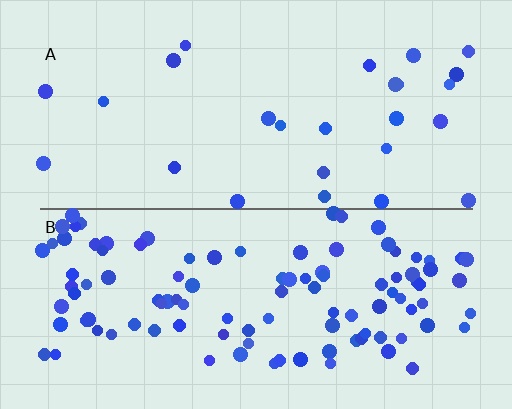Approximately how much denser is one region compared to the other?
Approximately 4.1× — region B over region A.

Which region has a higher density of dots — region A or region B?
B (the bottom).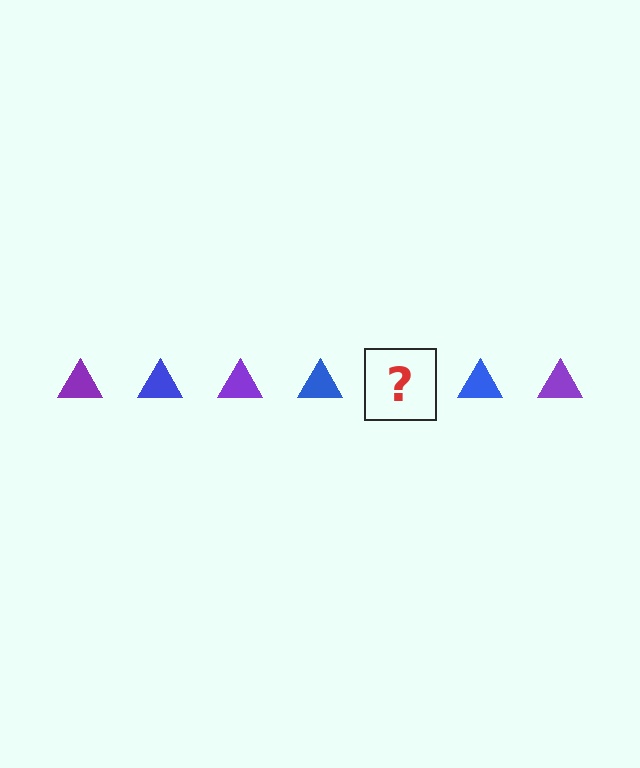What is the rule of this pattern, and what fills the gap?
The rule is that the pattern cycles through purple, blue triangles. The gap should be filled with a purple triangle.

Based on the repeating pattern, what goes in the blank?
The blank should be a purple triangle.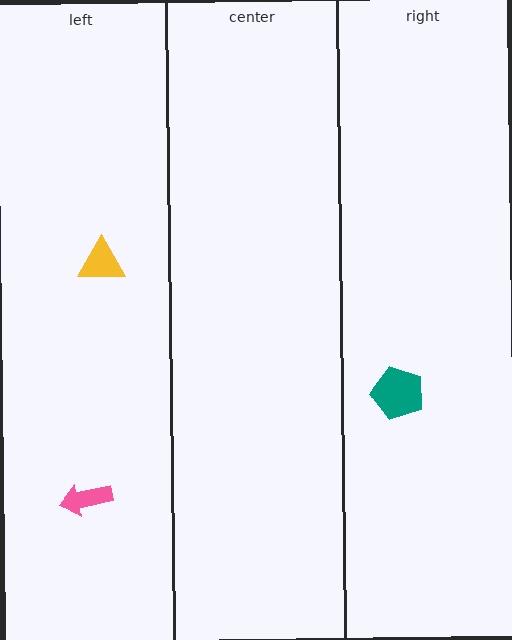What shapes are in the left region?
The yellow triangle, the pink arrow.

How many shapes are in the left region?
2.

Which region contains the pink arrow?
The left region.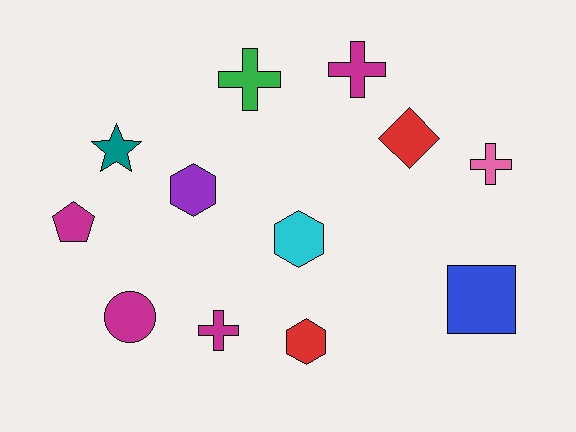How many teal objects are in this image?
There is 1 teal object.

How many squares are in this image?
There is 1 square.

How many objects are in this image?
There are 12 objects.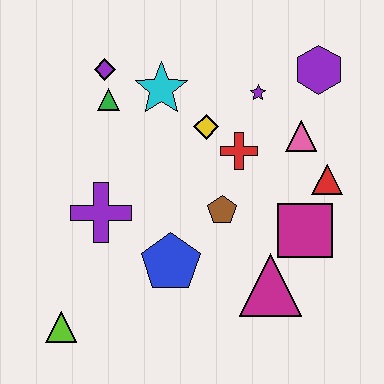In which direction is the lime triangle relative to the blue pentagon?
The lime triangle is to the left of the blue pentagon.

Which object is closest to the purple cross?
The blue pentagon is closest to the purple cross.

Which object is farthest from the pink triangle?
The lime triangle is farthest from the pink triangle.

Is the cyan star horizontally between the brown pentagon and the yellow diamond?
No